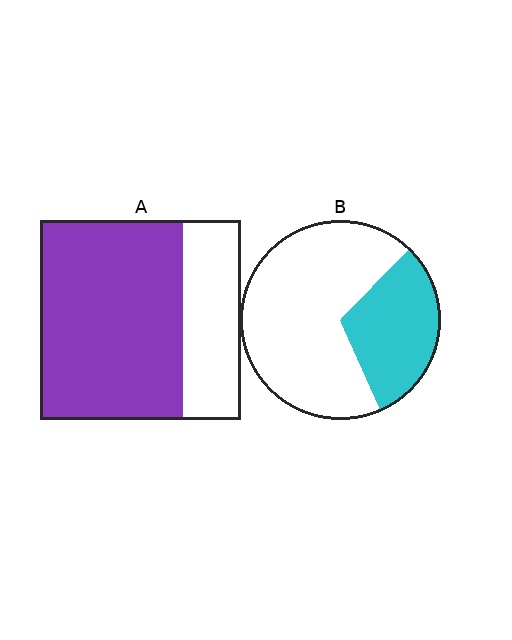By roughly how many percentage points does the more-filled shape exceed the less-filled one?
By roughly 40 percentage points (A over B).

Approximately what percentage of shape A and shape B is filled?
A is approximately 70% and B is approximately 30%.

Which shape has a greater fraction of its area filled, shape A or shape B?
Shape A.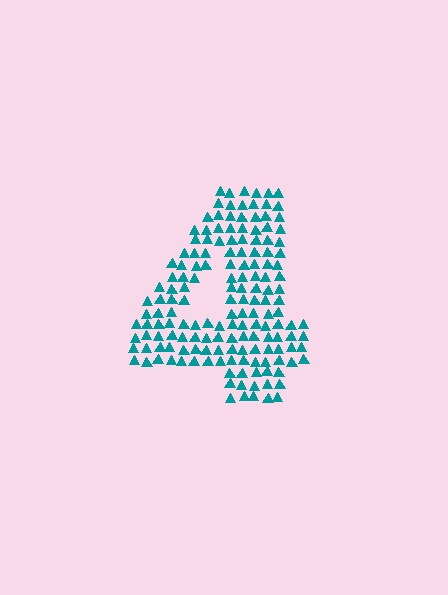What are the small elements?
The small elements are triangles.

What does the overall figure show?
The overall figure shows the digit 4.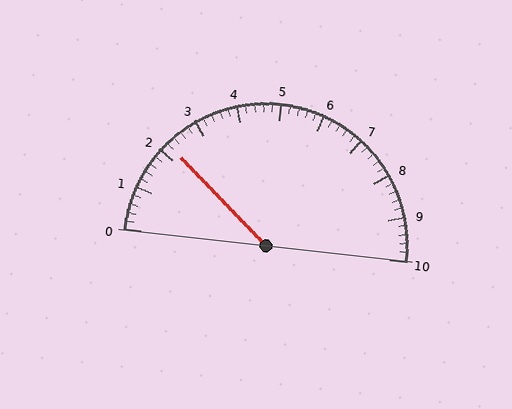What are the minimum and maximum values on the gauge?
The gauge ranges from 0 to 10.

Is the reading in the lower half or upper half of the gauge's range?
The reading is in the lower half of the range (0 to 10).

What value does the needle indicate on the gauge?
The needle indicates approximately 2.2.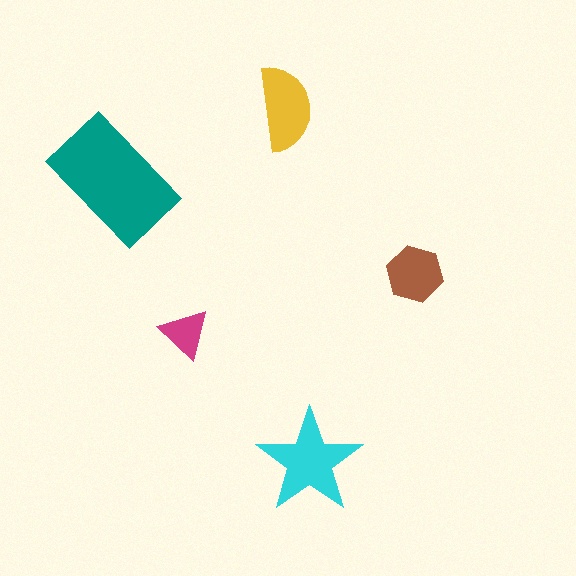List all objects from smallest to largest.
The magenta triangle, the brown hexagon, the yellow semicircle, the cyan star, the teal rectangle.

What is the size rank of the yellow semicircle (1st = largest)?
3rd.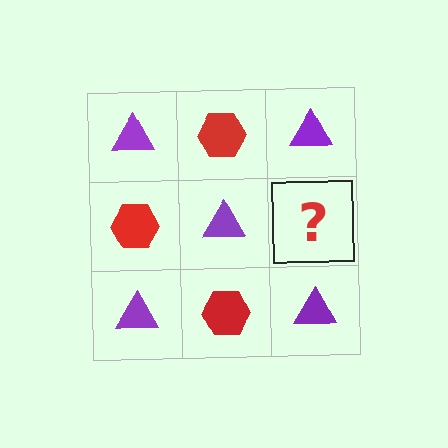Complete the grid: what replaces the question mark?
The question mark should be replaced with a red hexagon.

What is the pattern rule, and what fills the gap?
The rule is that it alternates purple triangle and red hexagon in a checkerboard pattern. The gap should be filled with a red hexagon.